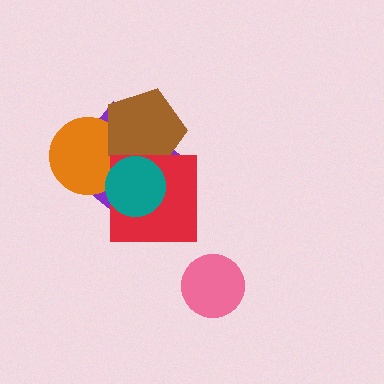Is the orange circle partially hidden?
Yes, it is partially covered by another shape.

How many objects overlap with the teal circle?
4 objects overlap with the teal circle.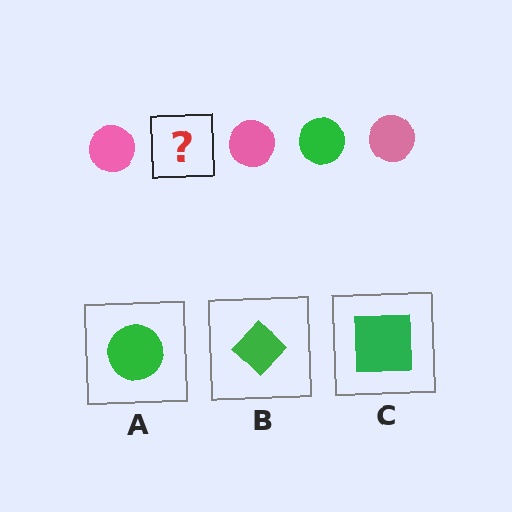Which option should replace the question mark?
Option A.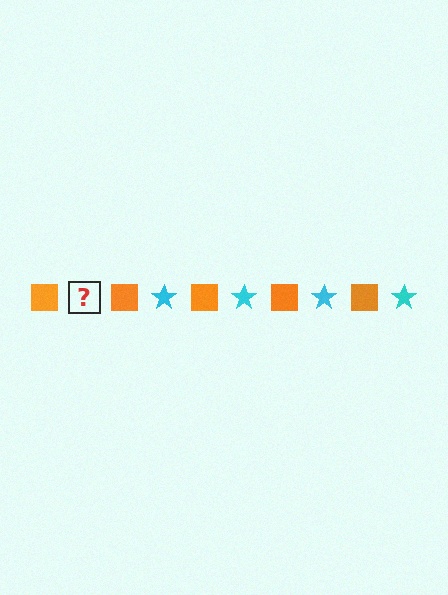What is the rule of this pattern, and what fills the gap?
The rule is that the pattern alternates between orange square and cyan star. The gap should be filled with a cyan star.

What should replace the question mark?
The question mark should be replaced with a cyan star.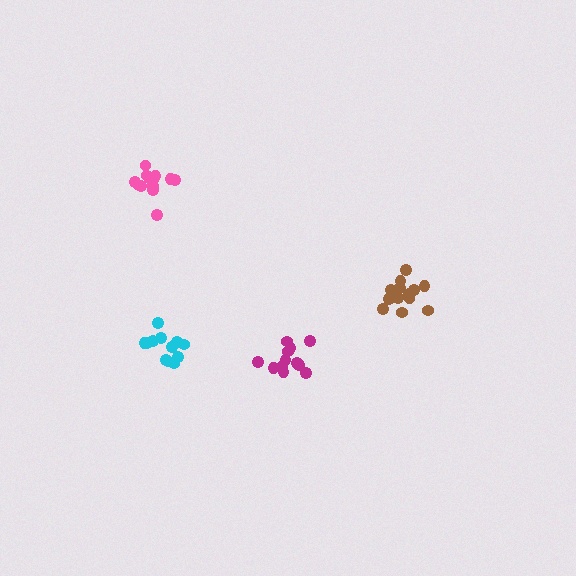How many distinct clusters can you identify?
There are 4 distinct clusters.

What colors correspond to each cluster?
The clusters are colored: cyan, magenta, brown, pink.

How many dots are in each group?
Group 1: 12 dots, Group 2: 13 dots, Group 3: 13 dots, Group 4: 13 dots (51 total).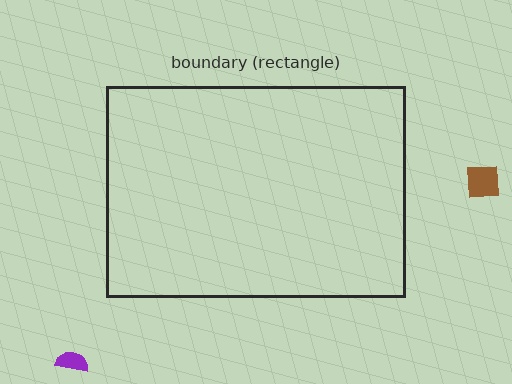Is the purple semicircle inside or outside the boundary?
Outside.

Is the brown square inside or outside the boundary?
Outside.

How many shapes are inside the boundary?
0 inside, 2 outside.